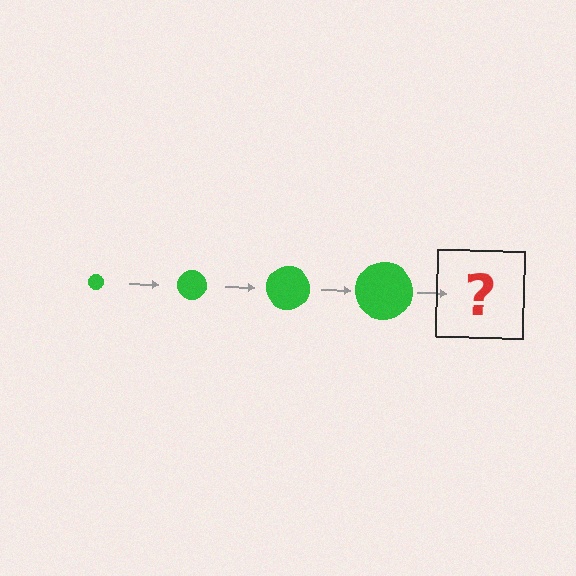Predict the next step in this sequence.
The next step is a green circle, larger than the previous one.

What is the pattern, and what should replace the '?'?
The pattern is that the circle gets progressively larger each step. The '?' should be a green circle, larger than the previous one.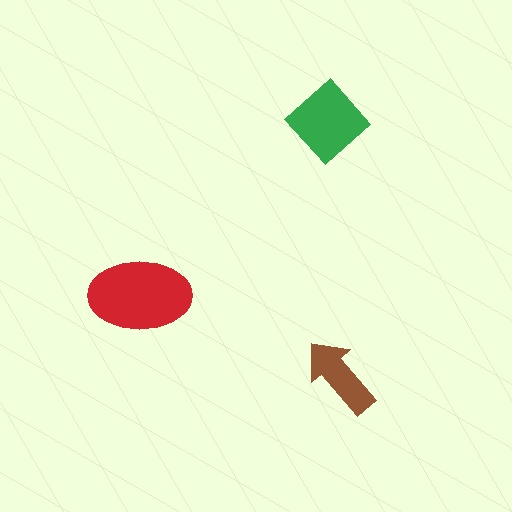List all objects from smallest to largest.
The brown arrow, the green diamond, the red ellipse.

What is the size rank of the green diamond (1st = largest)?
2nd.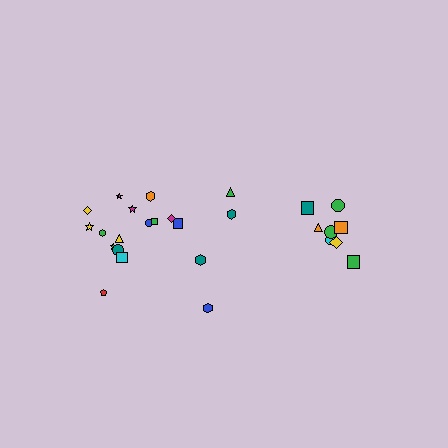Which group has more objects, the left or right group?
The left group.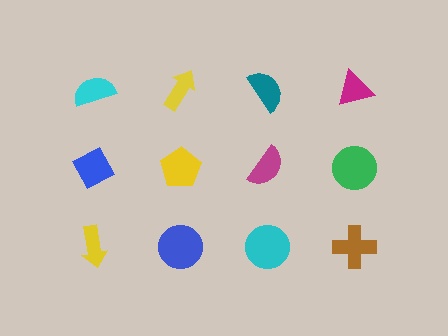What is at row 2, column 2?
A yellow pentagon.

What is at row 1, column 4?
A magenta triangle.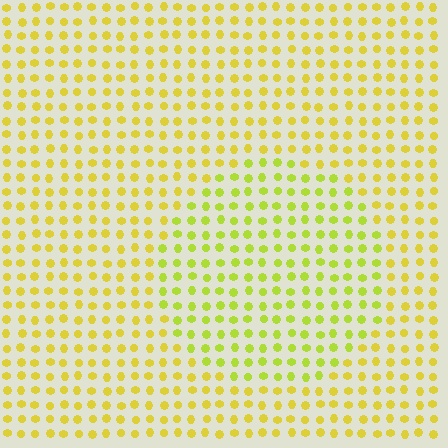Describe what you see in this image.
The image is filled with small yellow elements in a uniform arrangement. A circle-shaped region is visible where the elements are tinted to a slightly different hue, forming a subtle color boundary.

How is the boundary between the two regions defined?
The boundary is defined purely by a slight shift in hue (about 23 degrees). Spacing, size, and orientation are identical on both sides.